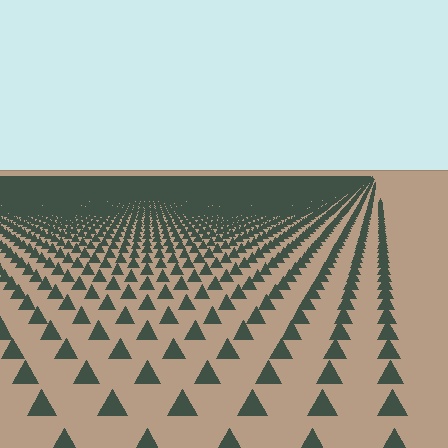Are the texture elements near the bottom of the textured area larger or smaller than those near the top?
Larger. Near the bottom, elements are closer to the viewer and appear at a bigger on-screen size.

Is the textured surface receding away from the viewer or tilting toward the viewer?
The surface is receding away from the viewer. Texture elements get smaller and denser toward the top.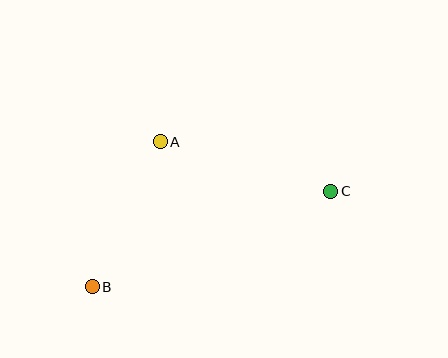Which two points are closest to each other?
Points A and B are closest to each other.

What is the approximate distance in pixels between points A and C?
The distance between A and C is approximately 178 pixels.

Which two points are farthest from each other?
Points B and C are farthest from each other.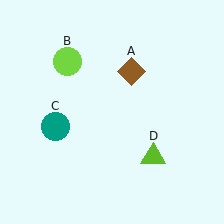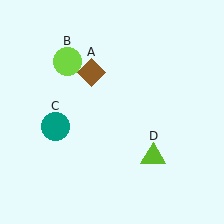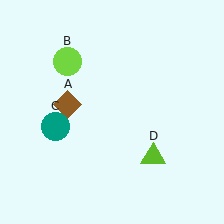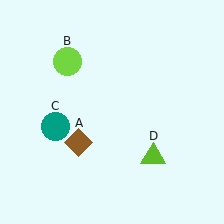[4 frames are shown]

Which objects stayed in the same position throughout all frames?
Lime circle (object B) and teal circle (object C) and lime triangle (object D) remained stationary.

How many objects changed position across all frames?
1 object changed position: brown diamond (object A).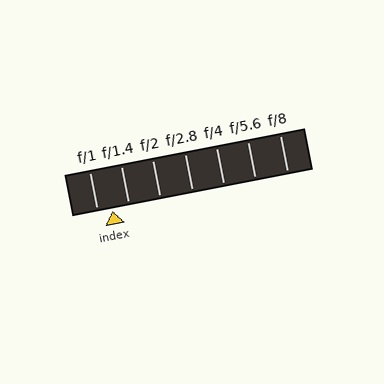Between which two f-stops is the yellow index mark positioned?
The index mark is between f/1 and f/1.4.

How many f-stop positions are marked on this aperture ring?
There are 7 f-stop positions marked.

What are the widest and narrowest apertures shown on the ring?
The widest aperture shown is f/1 and the narrowest is f/8.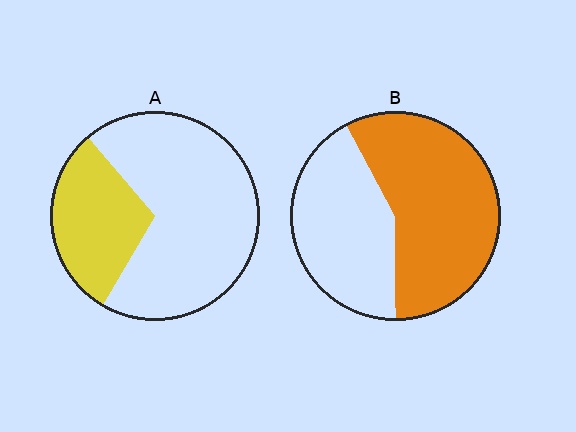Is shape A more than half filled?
No.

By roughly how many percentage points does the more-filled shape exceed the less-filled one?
By roughly 30 percentage points (B over A).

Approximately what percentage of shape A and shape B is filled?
A is approximately 30% and B is approximately 60%.